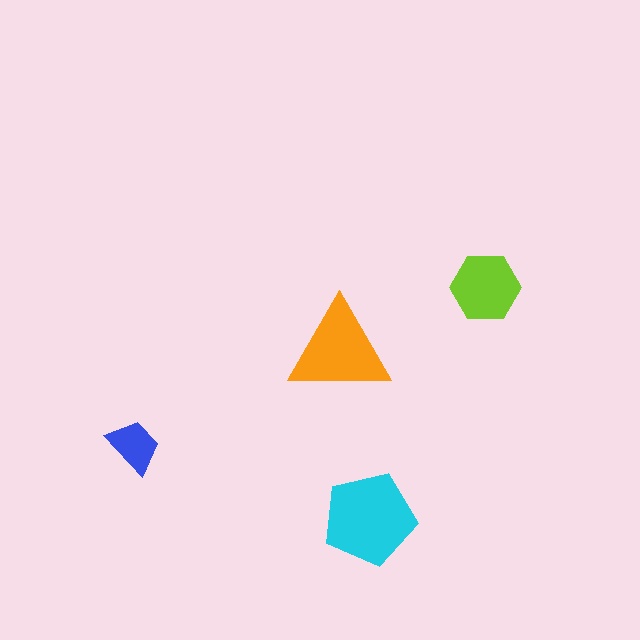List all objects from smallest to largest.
The blue trapezoid, the lime hexagon, the orange triangle, the cyan pentagon.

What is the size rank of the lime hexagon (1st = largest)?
3rd.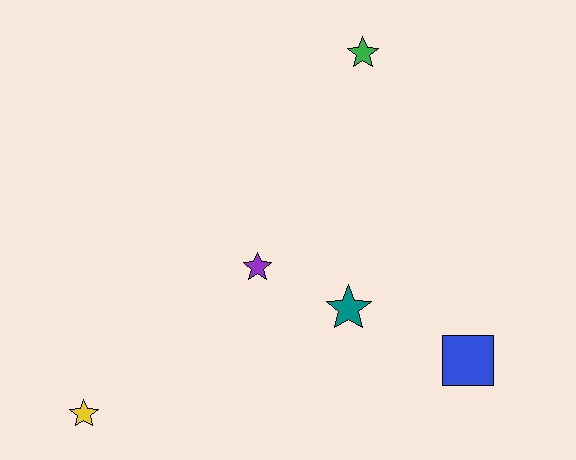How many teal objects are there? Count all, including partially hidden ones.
There is 1 teal object.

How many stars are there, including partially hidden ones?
There are 4 stars.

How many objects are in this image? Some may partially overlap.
There are 5 objects.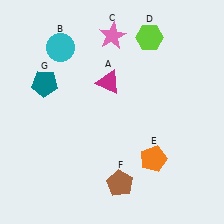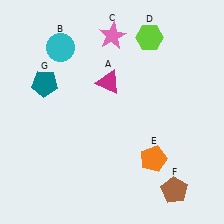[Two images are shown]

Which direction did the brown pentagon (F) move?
The brown pentagon (F) moved right.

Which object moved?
The brown pentagon (F) moved right.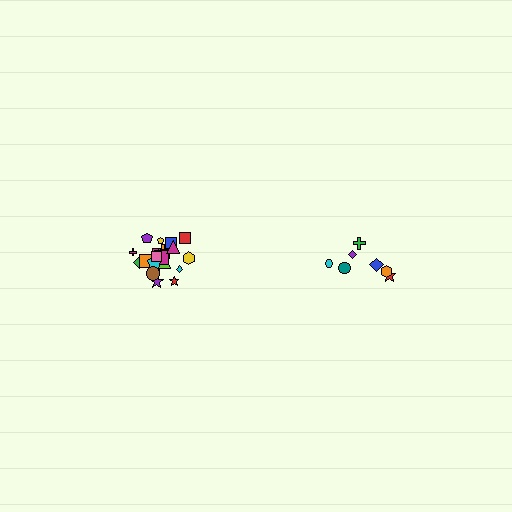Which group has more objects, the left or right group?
The left group.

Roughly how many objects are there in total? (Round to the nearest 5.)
Roughly 30 objects in total.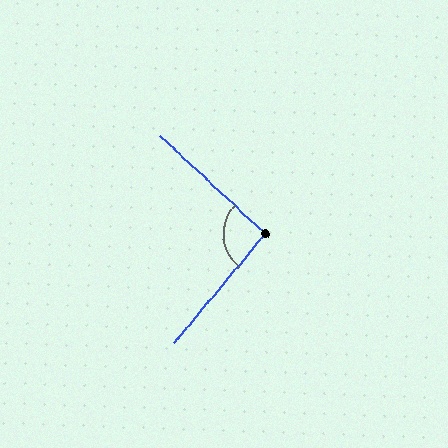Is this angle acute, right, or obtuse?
It is approximately a right angle.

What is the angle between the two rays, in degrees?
Approximately 93 degrees.